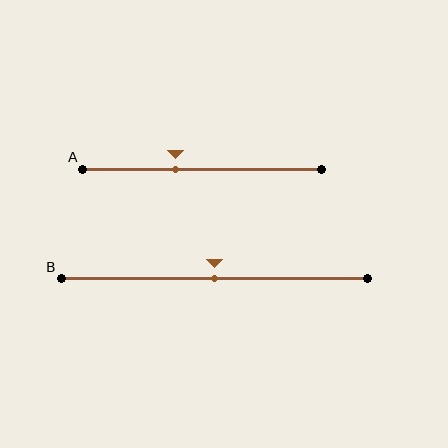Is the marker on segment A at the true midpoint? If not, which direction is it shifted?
No, the marker on segment A is shifted to the left by about 11% of the segment length.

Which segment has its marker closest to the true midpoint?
Segment B has its marker closest to the true midpoint.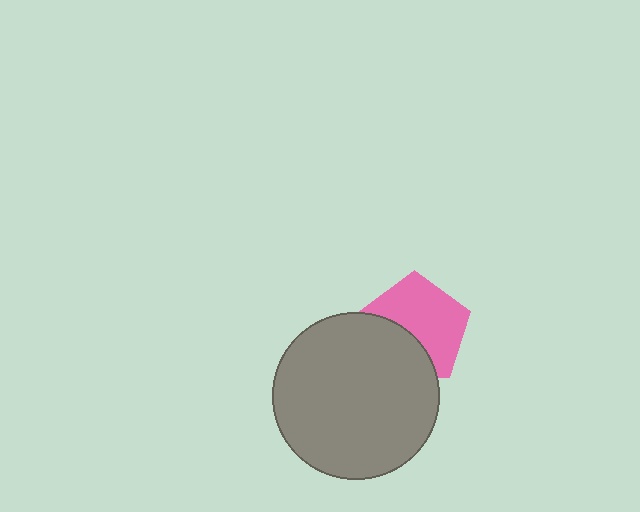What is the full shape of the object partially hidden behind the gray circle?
The partially hidden object is a pink pentagon.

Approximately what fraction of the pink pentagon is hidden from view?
Roughly 37% of the pink pentagon is hidden behind the gray circle.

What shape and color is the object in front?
The object in front is a gray circle.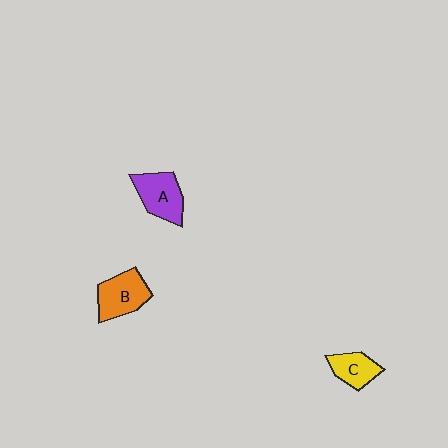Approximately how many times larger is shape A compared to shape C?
Approximately 1.4 times.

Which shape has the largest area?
Shape A (purple).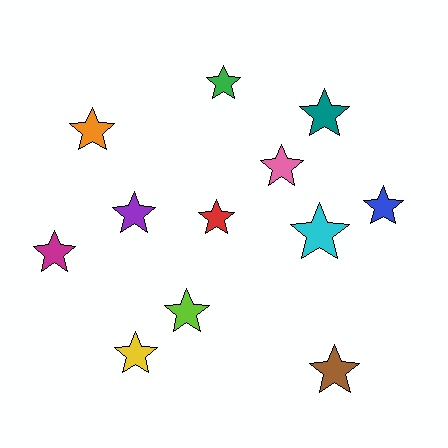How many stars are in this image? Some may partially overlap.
There are 12 stars.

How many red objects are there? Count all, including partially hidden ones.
There is 1 red object.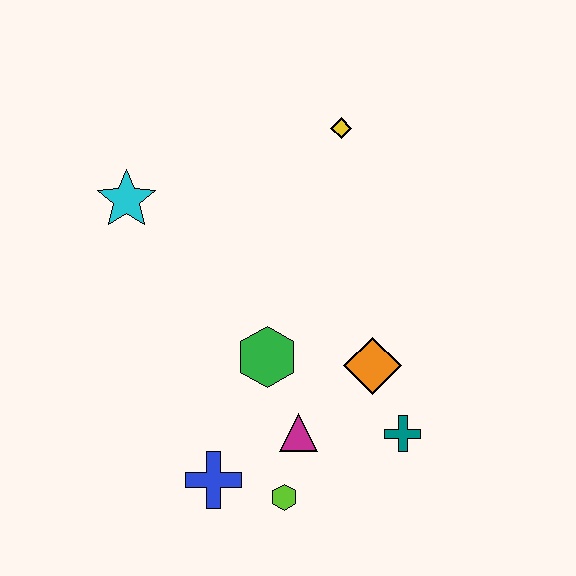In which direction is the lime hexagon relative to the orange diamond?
The lime hexagon is below the orange diamond.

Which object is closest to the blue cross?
The lime hexagon is closest to the blue cross.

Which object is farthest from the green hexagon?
The yellow diamond is farthest from the green hexagon.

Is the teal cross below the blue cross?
No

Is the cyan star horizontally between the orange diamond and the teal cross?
No